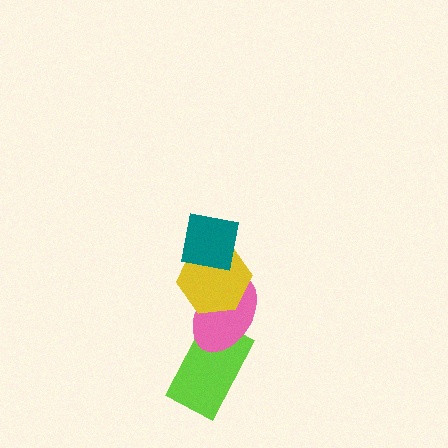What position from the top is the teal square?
The teal square is 1st from the top.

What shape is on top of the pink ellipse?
The yellow hexagon is on top of the pink ellipse.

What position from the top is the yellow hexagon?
The yellow hexagon is 2nd from the top.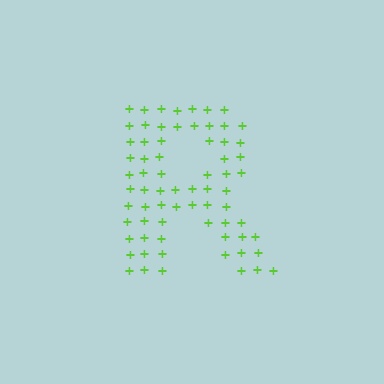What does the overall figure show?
The overall figure shows the letter R.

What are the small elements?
The small elements are plus signs.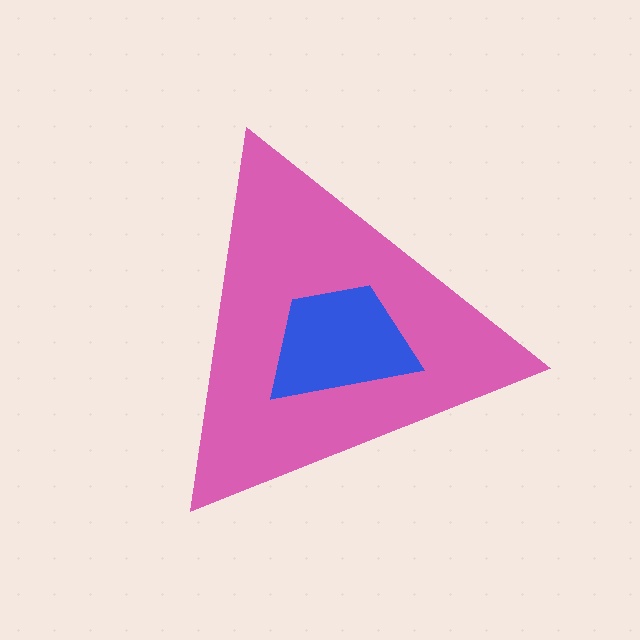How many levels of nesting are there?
2.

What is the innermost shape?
The blue trapezoid.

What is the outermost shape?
The pink triangle.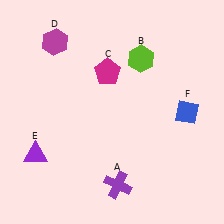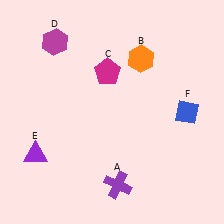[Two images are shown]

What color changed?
The hexagon (B) changed from lime in Image 1 to orange in Image 2.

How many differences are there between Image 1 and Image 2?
There is 1 difference between the two images.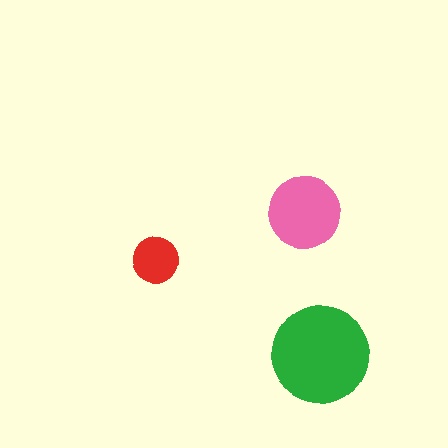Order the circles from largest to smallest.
the green one, the pink one, the red one.